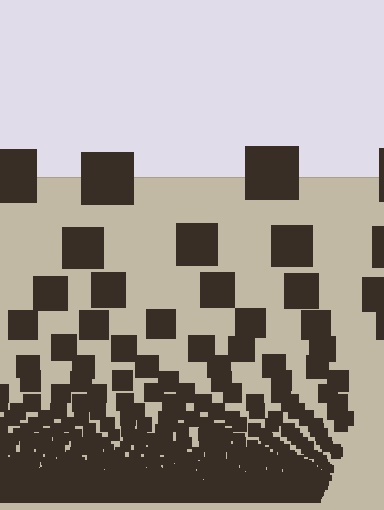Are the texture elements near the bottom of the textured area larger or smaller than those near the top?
Smaller. The gradient is inverted — elements near the bottom are smaller and denser.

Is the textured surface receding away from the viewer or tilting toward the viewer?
The surface appears to tilt toward the viewer. Texture elements get larger and sparser toward the top.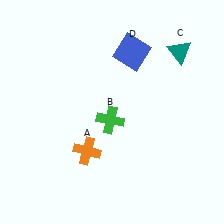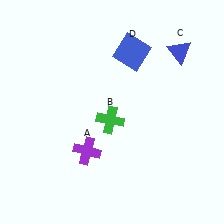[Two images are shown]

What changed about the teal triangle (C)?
In Image 1, C is teal. In Image 2, it changed to blue.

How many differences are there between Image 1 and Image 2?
There are 2 differences between the two images.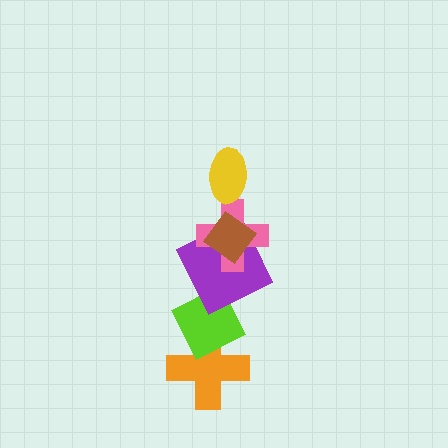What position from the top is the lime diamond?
The lime diamond is 5th from the top.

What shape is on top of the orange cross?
The lime diamond is on top of the orange cross.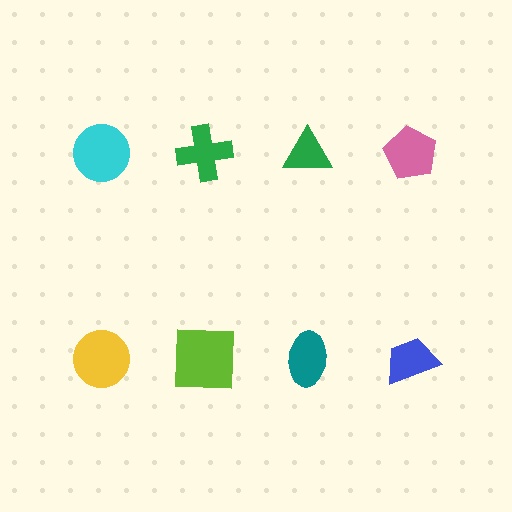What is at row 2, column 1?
A yellow circle.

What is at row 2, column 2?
A lime square.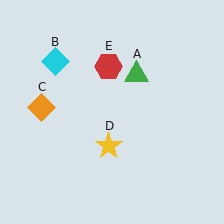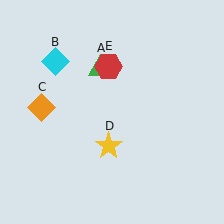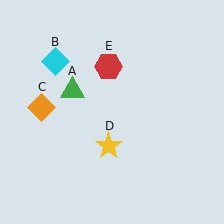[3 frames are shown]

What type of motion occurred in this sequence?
The green triangle (object A) rotated counterclockwise around the center of the scene.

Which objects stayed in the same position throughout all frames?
Cyan diamond (object B) and orange diamond (object C) and yellow star (object D) and red hexagon (object E) remained stationary.